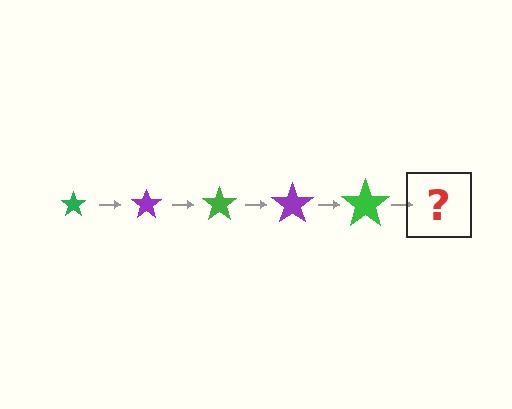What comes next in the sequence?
The next element should be a purple star, larger than the previous one.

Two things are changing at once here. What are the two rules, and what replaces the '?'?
The two rules are that the star grows larger each step and the color cycles through green and purple. The '?' should be a purple star, larger than the previous one.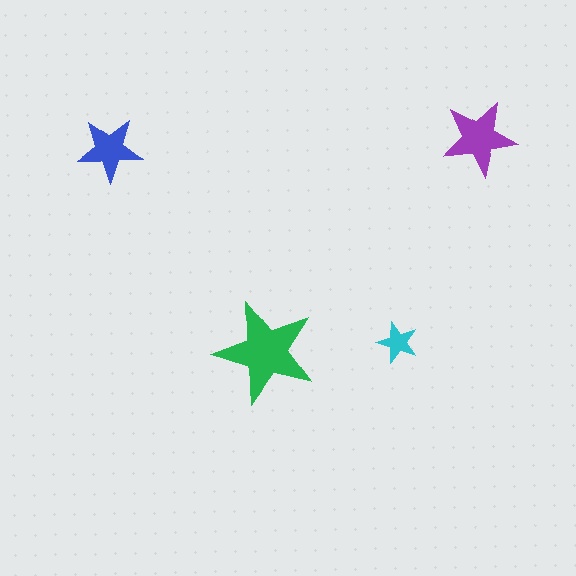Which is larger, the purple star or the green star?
The green one.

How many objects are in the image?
There are 4 objects in the image.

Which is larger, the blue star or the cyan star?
The blue one.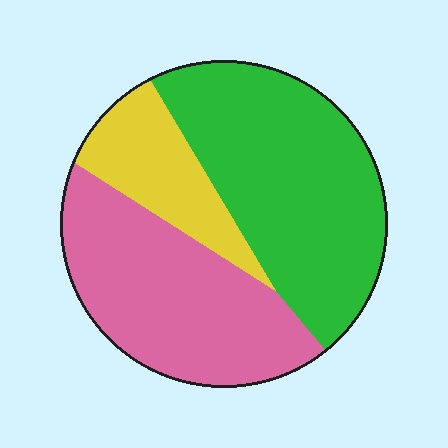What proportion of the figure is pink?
Pink covers 38% of the figure.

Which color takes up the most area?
Green, at roughly 45%.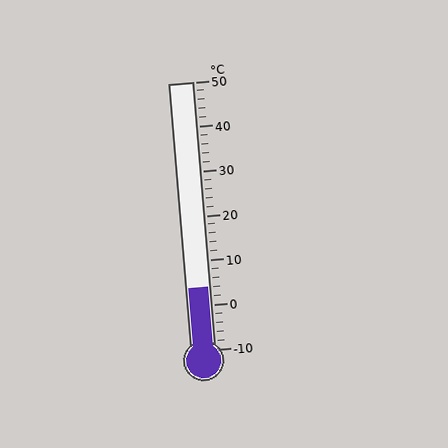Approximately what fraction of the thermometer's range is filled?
The thermometer is filled to approximately 25% of its range.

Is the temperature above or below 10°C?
The temperature is below 10°C.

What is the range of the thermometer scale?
The thermometer scale ranges from -10°C to 50°C.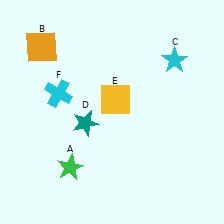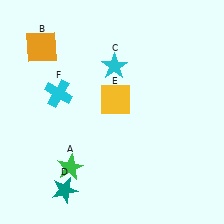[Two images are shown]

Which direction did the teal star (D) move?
The teal star (D) moved down.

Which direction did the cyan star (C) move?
The cyan star (C) moved left.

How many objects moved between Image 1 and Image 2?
2 objects moved between the two images.